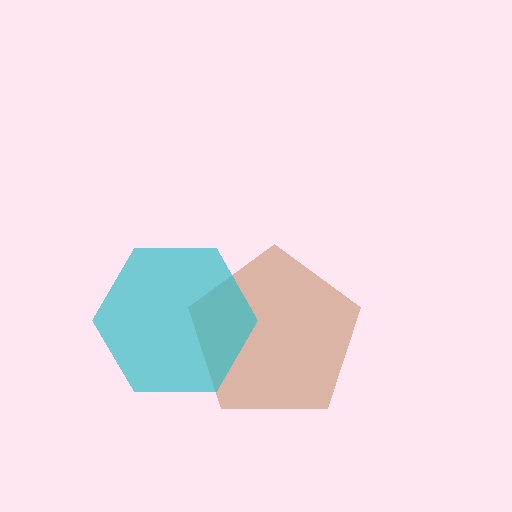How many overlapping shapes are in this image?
There are 2 overlapping shapes in the image.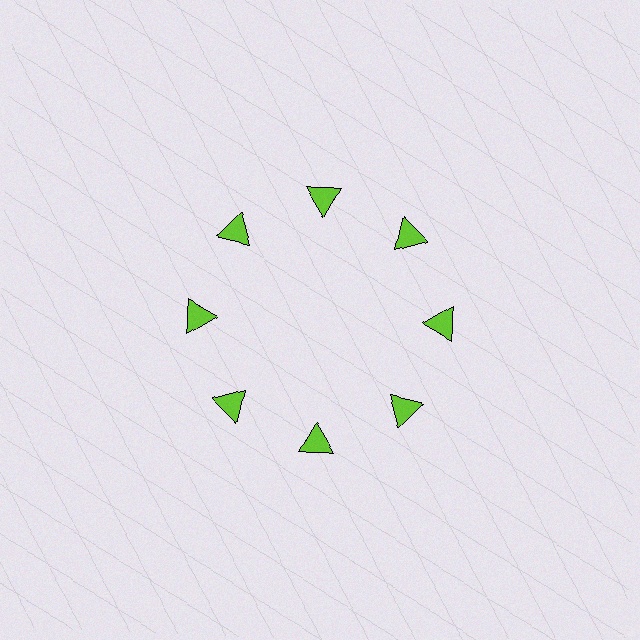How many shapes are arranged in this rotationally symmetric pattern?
There are 8 shapes, arranged in 8 groups of 1.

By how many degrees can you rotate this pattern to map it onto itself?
The pattern maps onto itself every 45 degrees of rotation.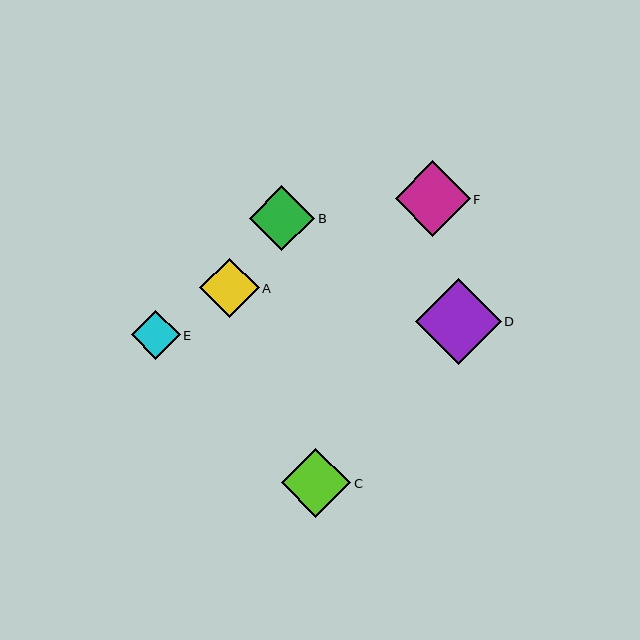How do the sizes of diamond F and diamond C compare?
Diamond F and diamond C are approximately the same size.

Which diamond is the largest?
Diamond D is the largest with a size of approximately 86 pixels.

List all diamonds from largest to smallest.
From largest to smallest: D, F, C, B, A, E.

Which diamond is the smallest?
Diamond E is the smallest with a size of approximately 49 pixels.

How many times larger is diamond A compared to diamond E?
Diamond A is approximately 1.2 times the size of diamond E.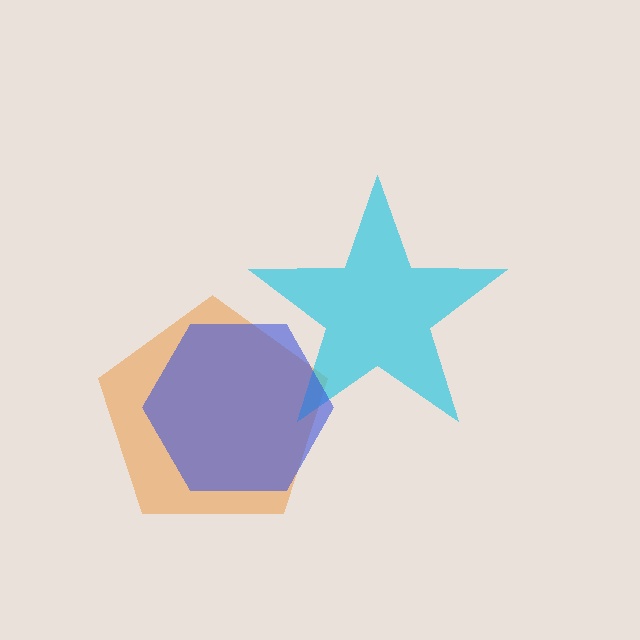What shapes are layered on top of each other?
The layered shapes are: an orange pentagon, a cyan star, a blue hexagon.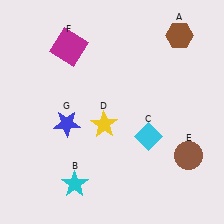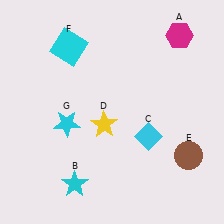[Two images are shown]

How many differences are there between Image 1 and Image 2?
There are 3 differences between the two images.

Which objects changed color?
A changed from brown to magenta. F changed from magenta to cyan. G changed from blue to cyan.